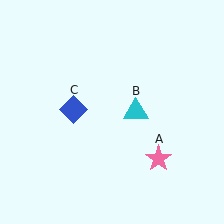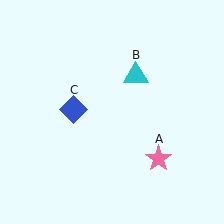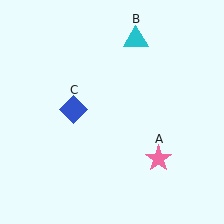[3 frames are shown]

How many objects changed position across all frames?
1 object changed position: cyan triangle (object B).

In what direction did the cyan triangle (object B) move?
The cyan triangle (object B) moved up.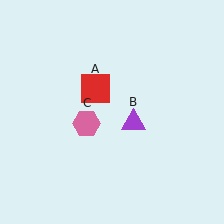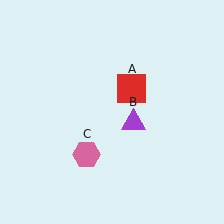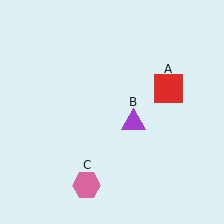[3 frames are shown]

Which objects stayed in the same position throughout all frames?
Purple triangle (object B) remained stationary.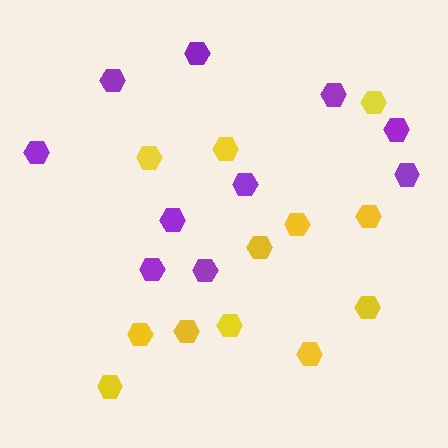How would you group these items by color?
There are 2 groups: one group of yellow hexagons (12) and one group of purple hexagons (10).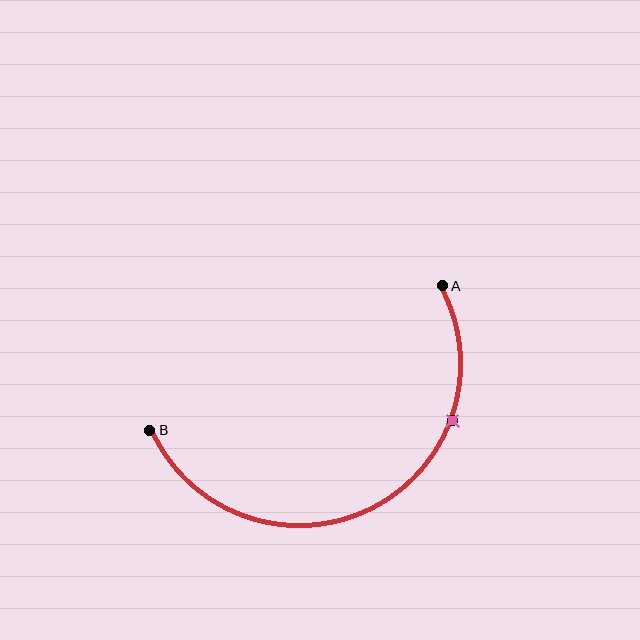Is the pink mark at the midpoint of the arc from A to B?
No. The pink mark lies on the arc but is closer to endpoint A. The arc midpoint would be at the point on the curve equidistant along the arc from both A and B.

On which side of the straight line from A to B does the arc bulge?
The arc bulges below the straight line connecting A and B.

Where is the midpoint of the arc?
The arc midpoint is the point on the curve farthest from the straight line joining A and B. It sits below that line.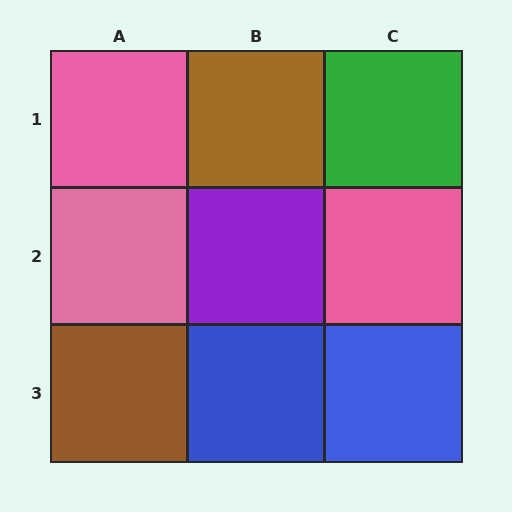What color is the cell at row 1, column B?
Brown.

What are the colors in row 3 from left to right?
Brown, blue, blue.